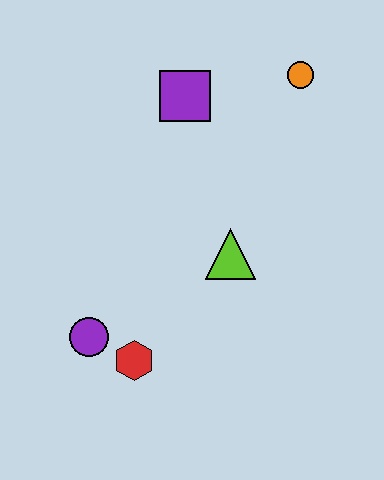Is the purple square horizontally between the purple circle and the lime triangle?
Yes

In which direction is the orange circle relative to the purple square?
The orange circle is to the right of the purple square.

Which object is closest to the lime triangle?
The red hexagon is closest to the lime triangle.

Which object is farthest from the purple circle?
The orange circle is farthest from the purple circle.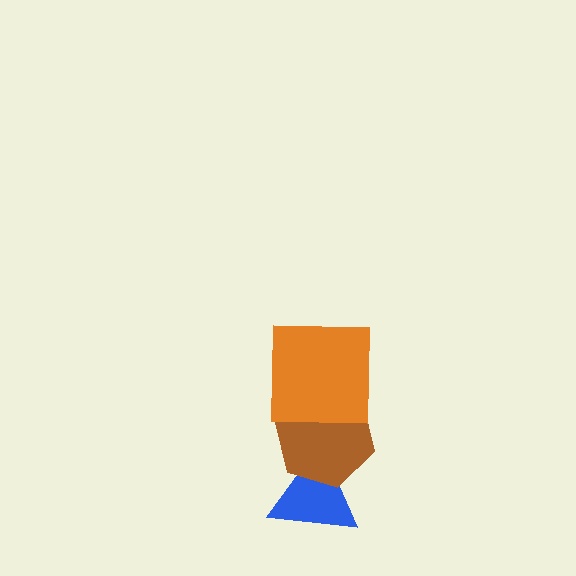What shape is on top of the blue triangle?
The brown hexagon is on top of the blue triangle.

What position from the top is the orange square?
The orange square is 1st from the top.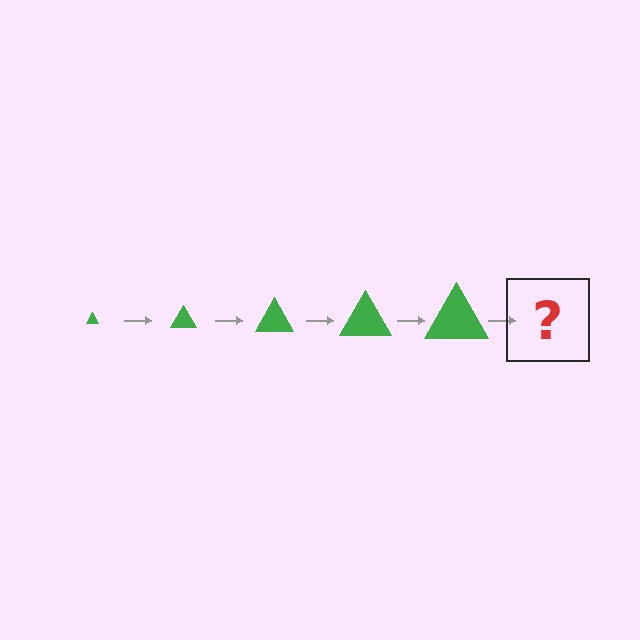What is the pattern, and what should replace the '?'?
The pattern is that the triangle gets progressively larger each step. The '?' should be a green triangle, larger than the previous one.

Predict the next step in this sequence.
The next step is a green triangle, larger than the previous one.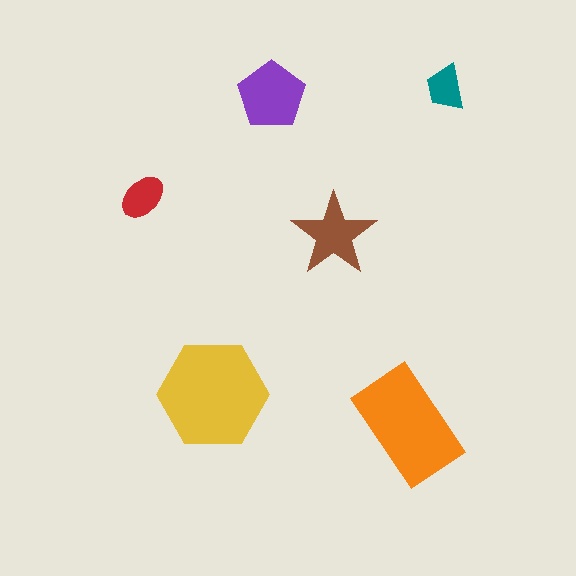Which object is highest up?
The teal trapezoid is topmost.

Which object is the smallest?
The teal trapezoid.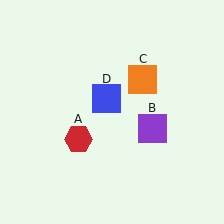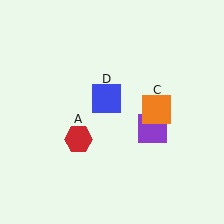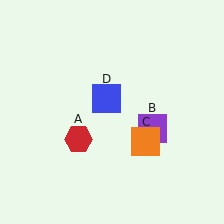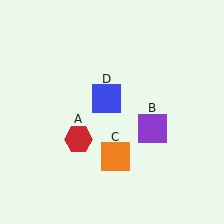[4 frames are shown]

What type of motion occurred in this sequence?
The orange square (object C) rotated clockwise around the center of the scene.